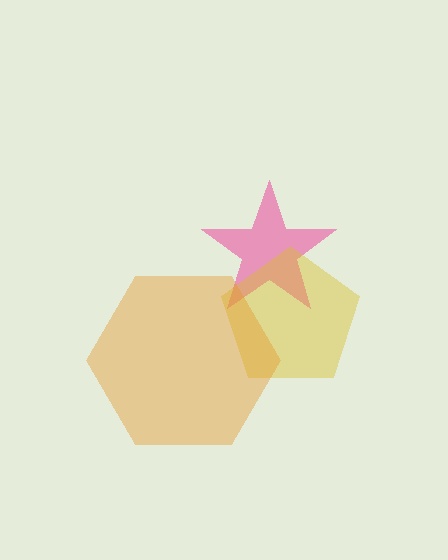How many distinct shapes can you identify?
There are 3 distinct shapes: a pink star, a yellow pentagon, an orange hexagon.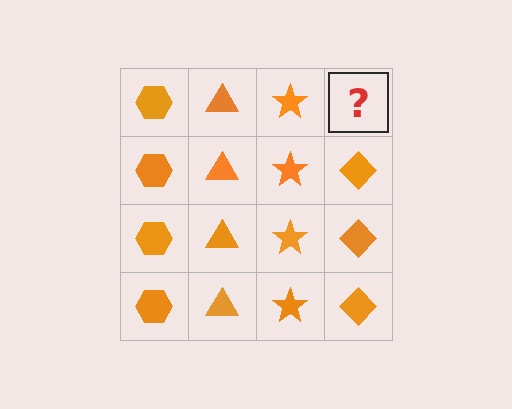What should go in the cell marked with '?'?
The missing cell should contain an orange diamond.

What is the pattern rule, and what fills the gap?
The rule is that each column has a consistent shape. The gap should be filled with an orange diamond.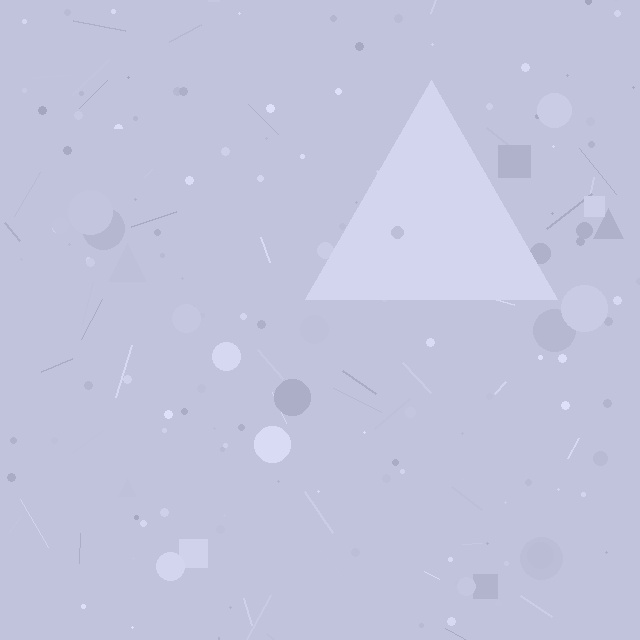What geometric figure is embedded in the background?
A triangle is embedded in the background.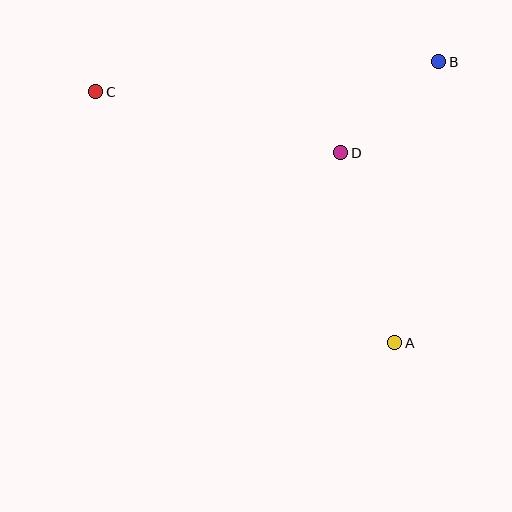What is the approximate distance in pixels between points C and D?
The distance between C and D is approximately 253 pixels.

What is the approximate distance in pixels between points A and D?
The distance between A and D is approximately 198 pixels.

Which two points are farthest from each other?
Points A and C are farthest from each other.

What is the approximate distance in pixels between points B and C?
The distance between B and C is approximately 344 pixels.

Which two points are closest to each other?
Points B and D are closest to each other.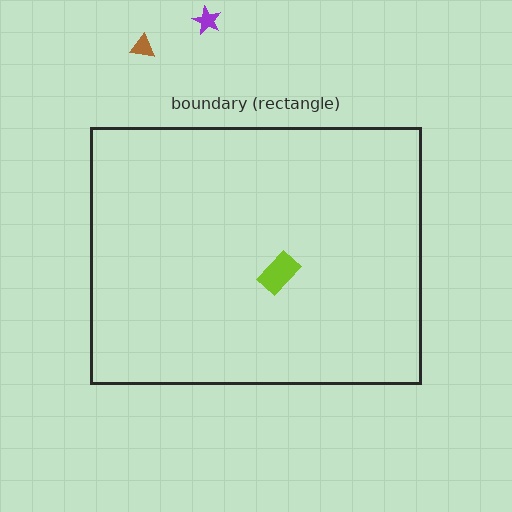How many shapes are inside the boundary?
1 inside, 2 outside.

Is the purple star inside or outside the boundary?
Outside.